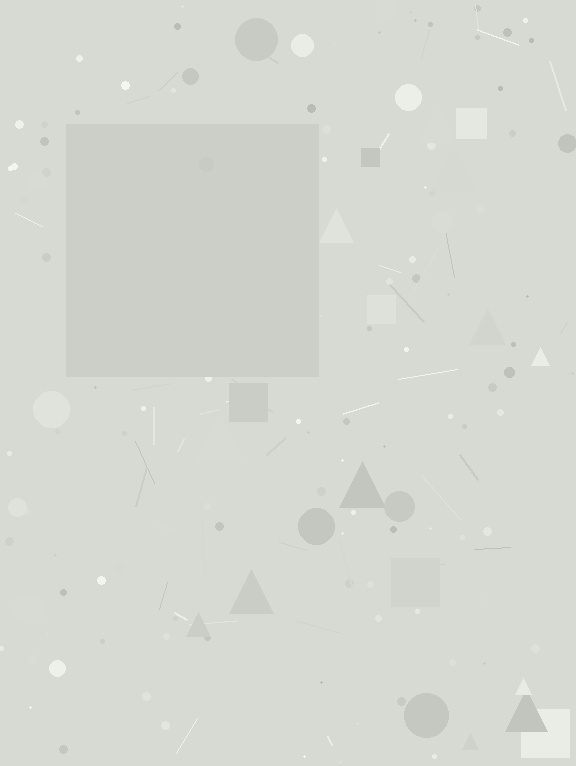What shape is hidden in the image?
A square is hidden in the image.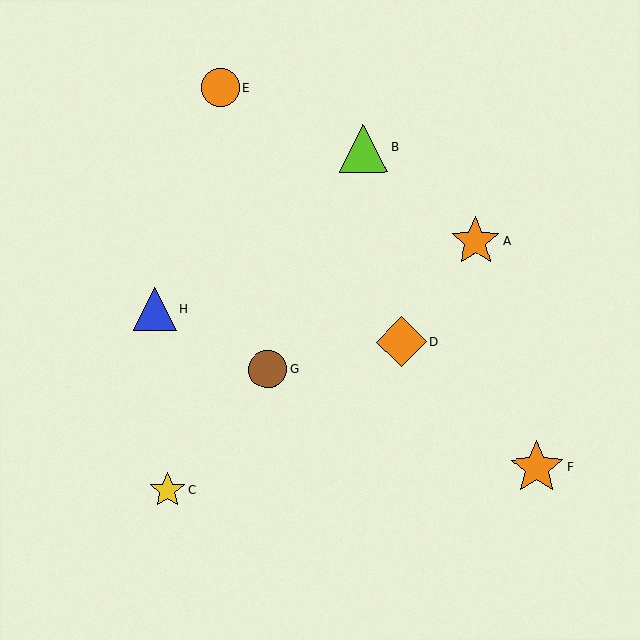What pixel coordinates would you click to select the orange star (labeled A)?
Click at (476, 241) to select the orange star A.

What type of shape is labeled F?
Shape F is an orange star.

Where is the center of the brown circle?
The center of the brown circle is at (268, 369).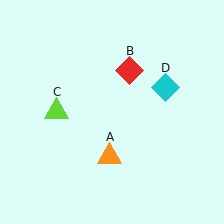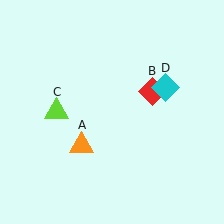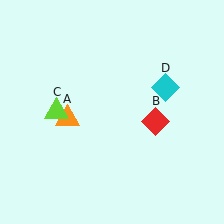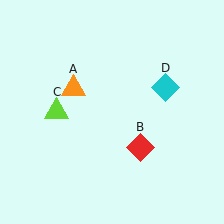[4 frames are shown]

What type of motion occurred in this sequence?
The orange triangle (object A), red diamond (object B) rotated clockwise around the center of the scene.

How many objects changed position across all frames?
2 objects changed position: orange triangle (object A), red diamond (object B).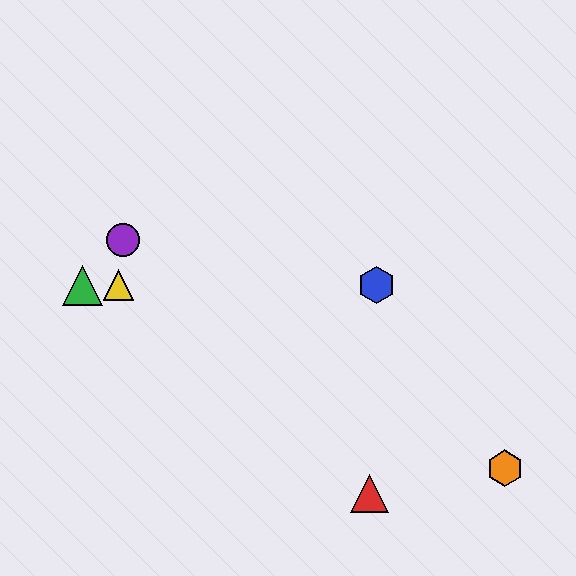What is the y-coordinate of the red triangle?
The red triangle is at y≈494.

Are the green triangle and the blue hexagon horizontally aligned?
Yes, both are at y≈285.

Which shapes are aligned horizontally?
The blue hexagon, the green triangle, the yellow triangle are aligned horizontally.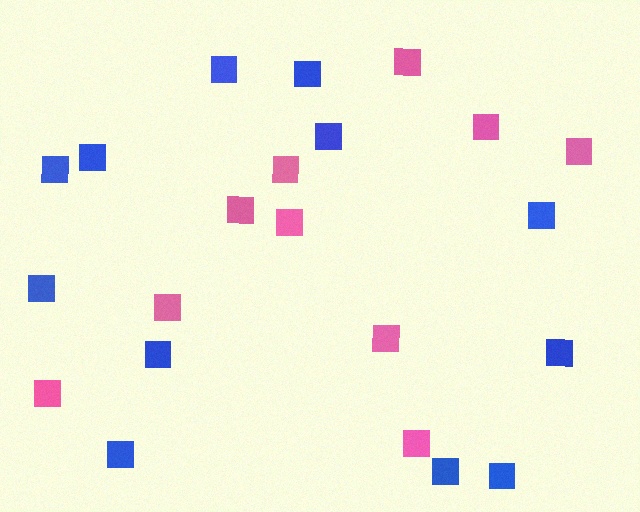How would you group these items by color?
There are 2 groups: one group of pink squares (10) and one group of blue squares (12).